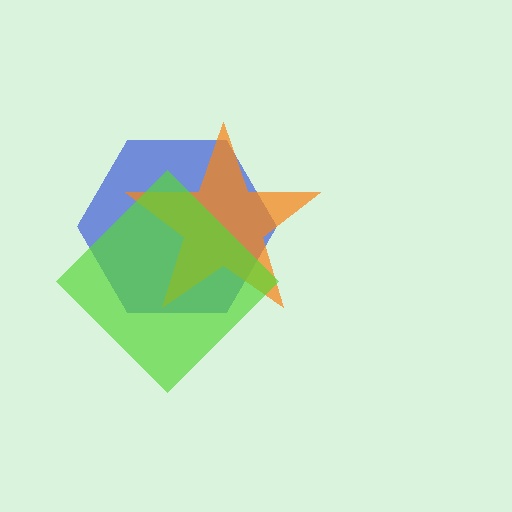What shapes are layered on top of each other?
The layered shapes are: a blue hexagon, an orange star, a lime diamond.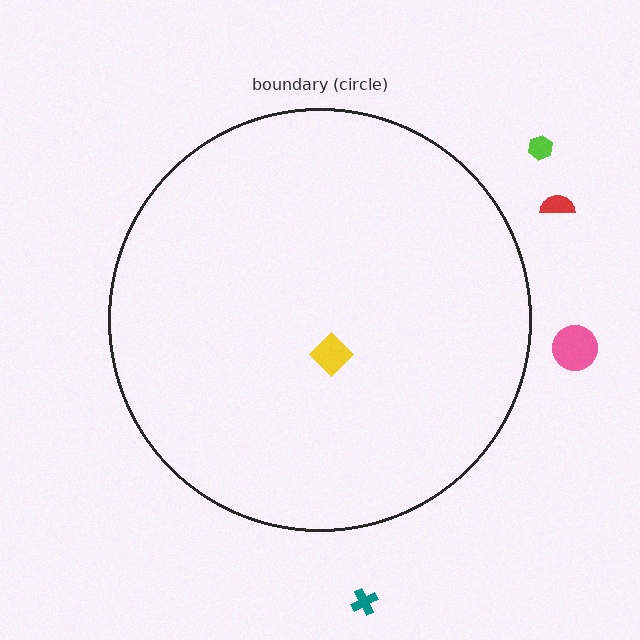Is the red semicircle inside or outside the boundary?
Outside.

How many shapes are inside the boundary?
1 inside, 4 outside.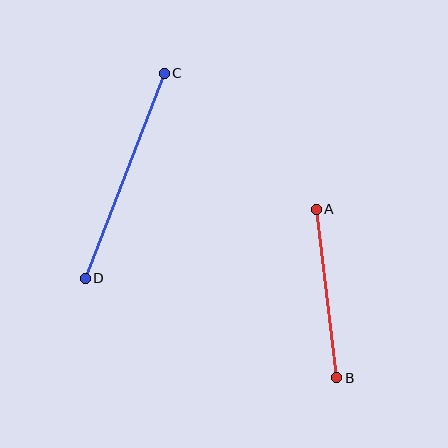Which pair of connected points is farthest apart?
Points C and D are farthest apart.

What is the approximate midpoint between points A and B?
The midpoint is at approximately (327, 293) pixels.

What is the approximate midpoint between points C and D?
The midpoint is at approximately (125, 176) pixels.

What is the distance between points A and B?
The distance is approximately 170 pixels.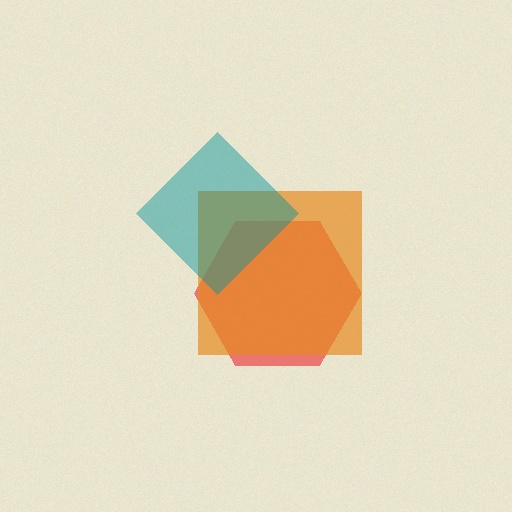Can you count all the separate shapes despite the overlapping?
Yes, there are 3 separate shapes.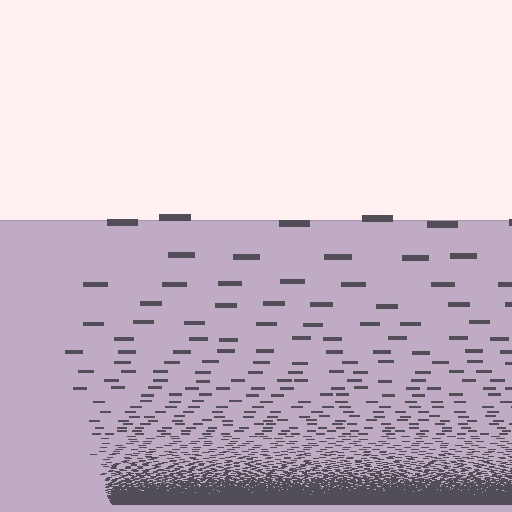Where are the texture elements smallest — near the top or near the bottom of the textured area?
Near the bottom.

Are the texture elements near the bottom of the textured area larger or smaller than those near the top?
Smaller. The gradient is inverted — elements near the bottom are smaller and denser.